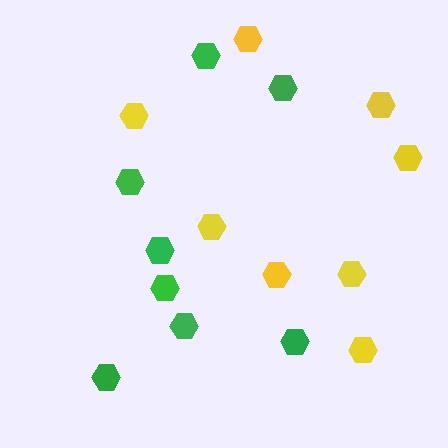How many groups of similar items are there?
There are 2 groups: one group of green hexagons (8) and one group of yellow hexagons (8).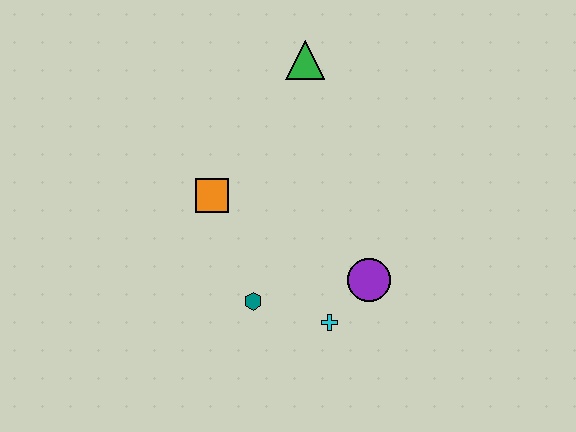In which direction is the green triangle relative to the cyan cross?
The green triangle is above the cyan cross.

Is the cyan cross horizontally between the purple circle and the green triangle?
Yes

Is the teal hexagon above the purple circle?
No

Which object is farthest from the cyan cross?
The green triangle is farthest from the cyan cross.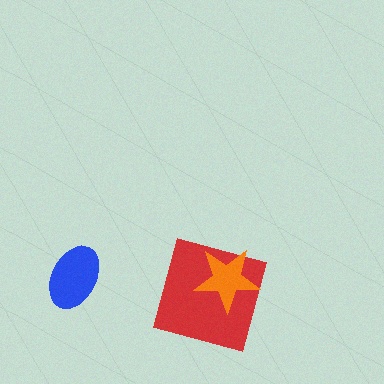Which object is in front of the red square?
The orange star is in front of the red square.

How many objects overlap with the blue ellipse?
0 objects overlap with the blue ellipse.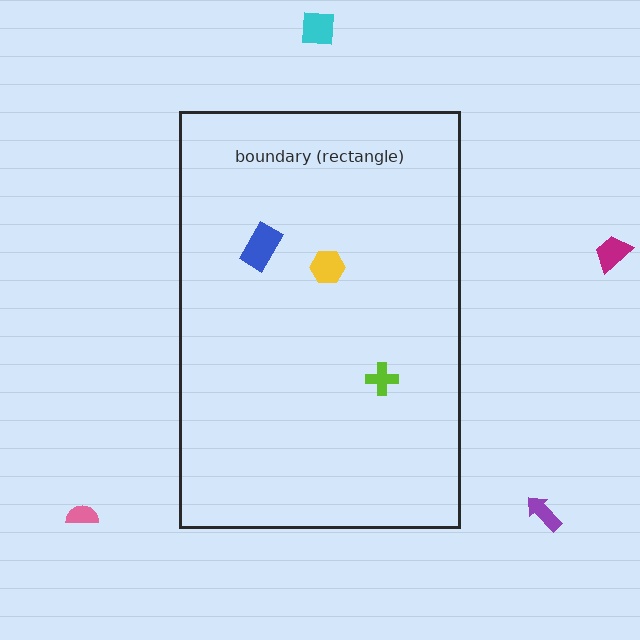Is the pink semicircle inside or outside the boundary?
Outside.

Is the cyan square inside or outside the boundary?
Outside.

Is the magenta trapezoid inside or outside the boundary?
Outside.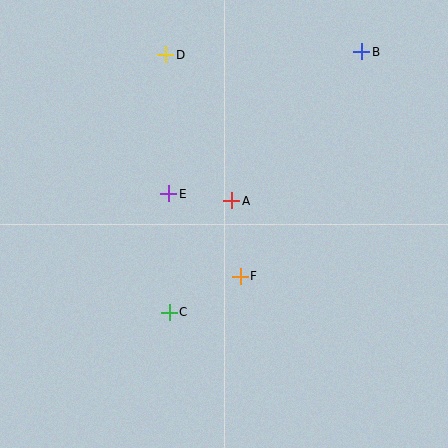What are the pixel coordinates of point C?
Point C is at (169, 312).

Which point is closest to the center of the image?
Point A at (232, 201) is closest to the center.